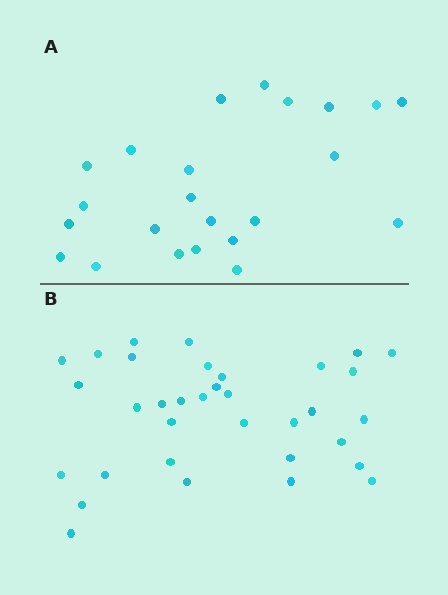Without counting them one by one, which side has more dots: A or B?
Region B (the bottom region) has more dots.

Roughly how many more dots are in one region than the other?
Region B has roughly 12 or so more dots than region A.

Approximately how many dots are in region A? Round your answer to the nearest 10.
About 20 dots. (The exact count is 23, which rounds to 20.)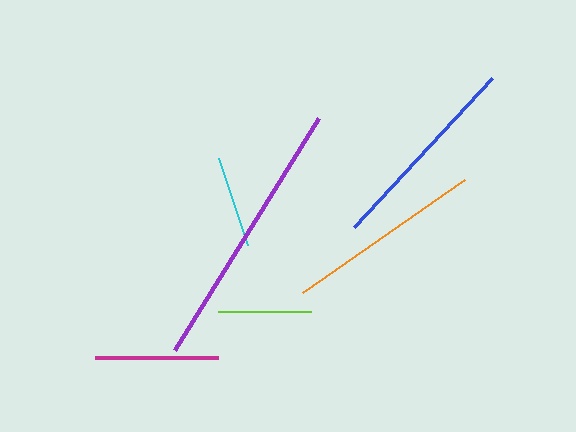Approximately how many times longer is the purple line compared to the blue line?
The purple line is approximately 1.3 times the length of the blue line.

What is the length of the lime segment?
The lime segment is approximately 92 pixels long.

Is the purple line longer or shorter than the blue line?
The purple line is longer than the blue line.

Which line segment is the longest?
The purple line is the longest at approximately 273 pixels.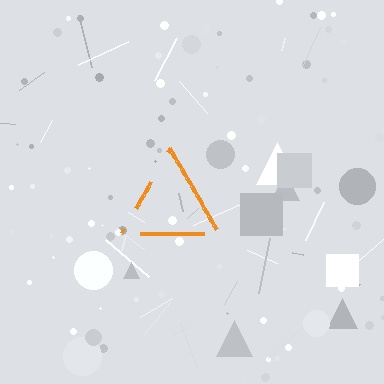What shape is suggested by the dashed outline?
The dashed outline suggests a triangle.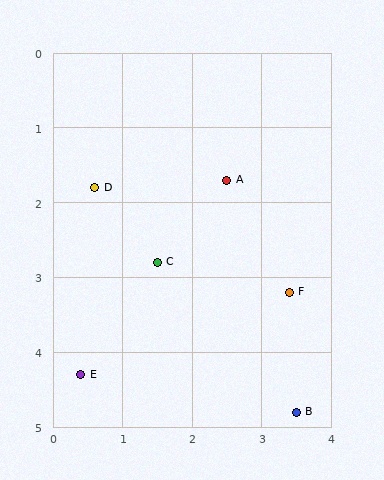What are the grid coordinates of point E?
Point E is at approximately (0.4, 4.3).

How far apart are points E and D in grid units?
Points E and D are about 2.5 grid units apart.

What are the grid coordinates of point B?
Point B is at approximately (3.5, 4.8).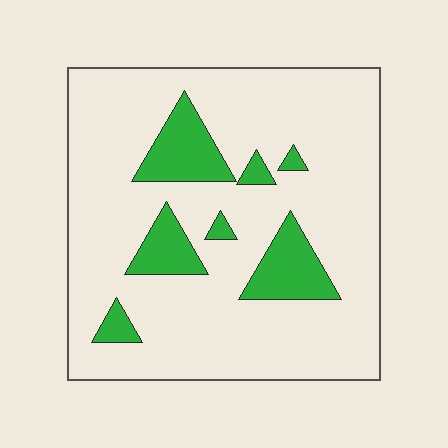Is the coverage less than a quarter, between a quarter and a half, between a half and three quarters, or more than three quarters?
Less than a quarter.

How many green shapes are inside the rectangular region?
7.